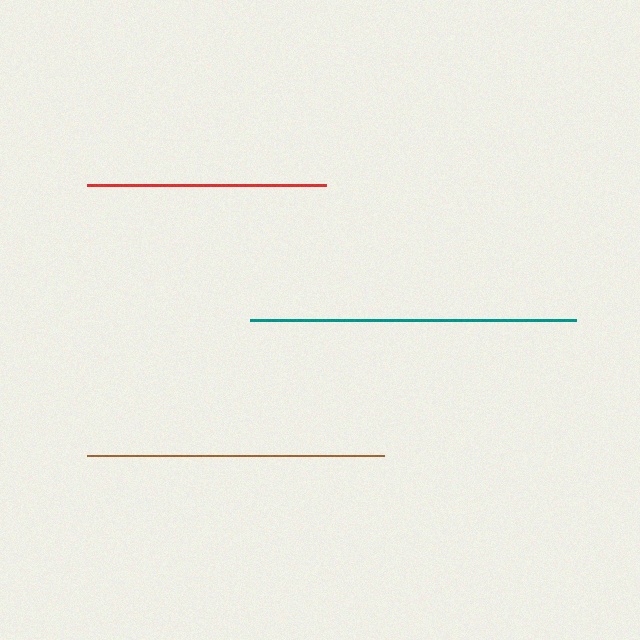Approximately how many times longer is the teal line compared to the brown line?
The teal line is approximately 1.1 times the length of the brown line.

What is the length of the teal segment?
The teal segment is approximately 327 pixels long.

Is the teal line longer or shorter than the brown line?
The teal line is longer than the brown line.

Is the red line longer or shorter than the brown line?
The brown line is longer than the red line.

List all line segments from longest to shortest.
From longest to shortest: teal, brown, red.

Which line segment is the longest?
The teal line is the longest at approximately 327 pixels.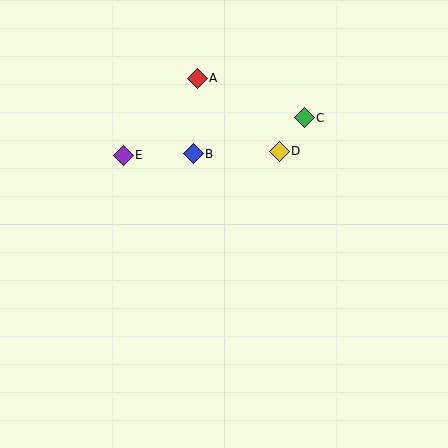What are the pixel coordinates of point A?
Point A is at (197, 78).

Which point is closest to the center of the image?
Point B at (193, 154) is closest to the center.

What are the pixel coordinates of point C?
Point C is at (304, 118).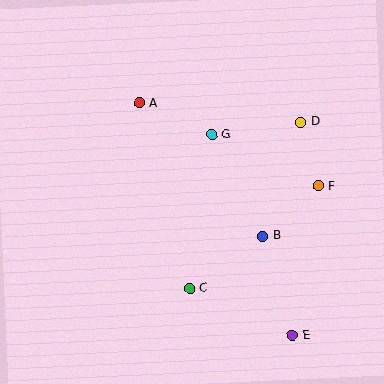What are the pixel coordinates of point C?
Point C is at (190, 289).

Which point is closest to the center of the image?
Point G at (212, 135) is closest to the center.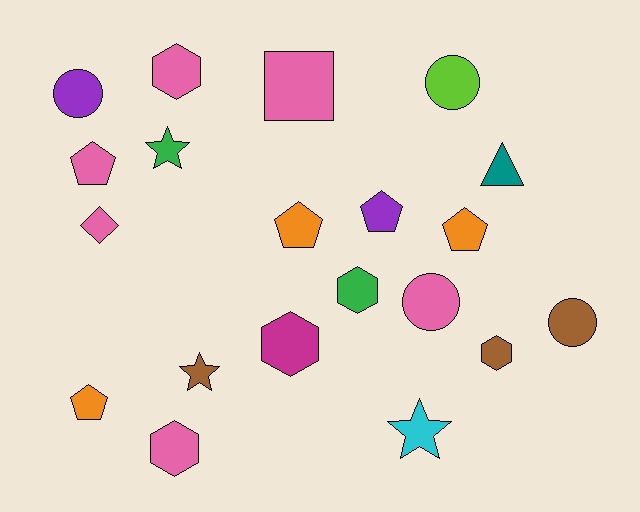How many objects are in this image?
There are 20 objects.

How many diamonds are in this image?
There is 1 diamond.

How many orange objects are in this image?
There are 3 orange objects.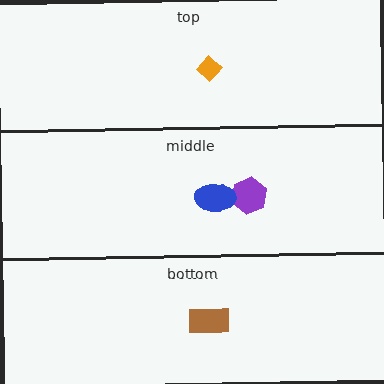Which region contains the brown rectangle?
The bottom region.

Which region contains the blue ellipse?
The middle region.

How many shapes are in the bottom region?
1.